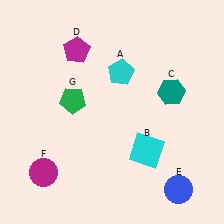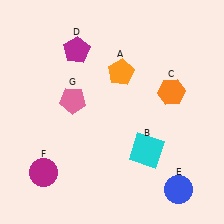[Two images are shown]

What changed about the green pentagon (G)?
In Image 1, G is green. In Image 2, it changed to pink.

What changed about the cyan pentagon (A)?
In Image 1, A is cyan. In Image 2, it changed to orange.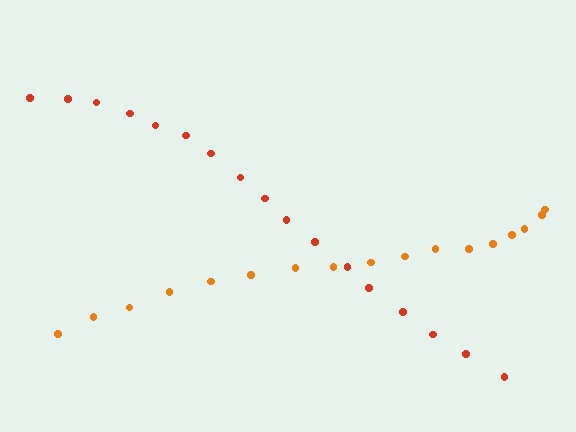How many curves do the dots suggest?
There are 2 distinct paths.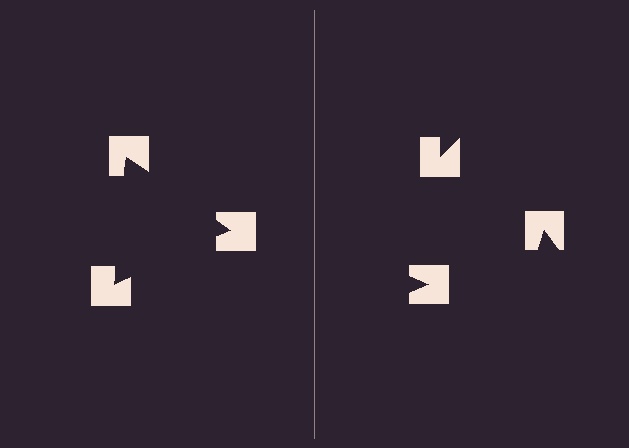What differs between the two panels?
The notched squares are positioned identically on both sides; only the wedge orientations differ. On the left they align to a triangle; on the right they are misaligned.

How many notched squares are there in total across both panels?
6 — 3 on each side.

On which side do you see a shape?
An illusory triangle appears on the left side. On the right side the wedge cuts are rotated, so no coherent shape forms.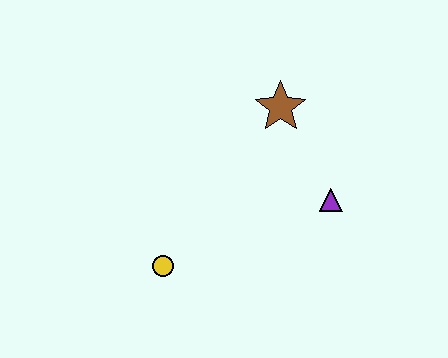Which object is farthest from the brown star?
The yellow circle is farthest from the brown star.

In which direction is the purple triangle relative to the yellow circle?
The purple triangle is to the right of the yellow circle.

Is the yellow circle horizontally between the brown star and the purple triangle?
No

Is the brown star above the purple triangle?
Yes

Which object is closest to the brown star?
The purple triangle is closest to the brown star.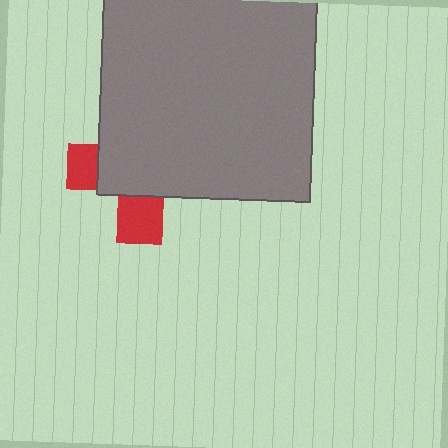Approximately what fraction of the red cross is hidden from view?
Roughly 70% of the red cross is hidden behind the gray square.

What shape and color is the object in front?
The object in front is a gray square.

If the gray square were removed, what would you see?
You would see the complete red cross.